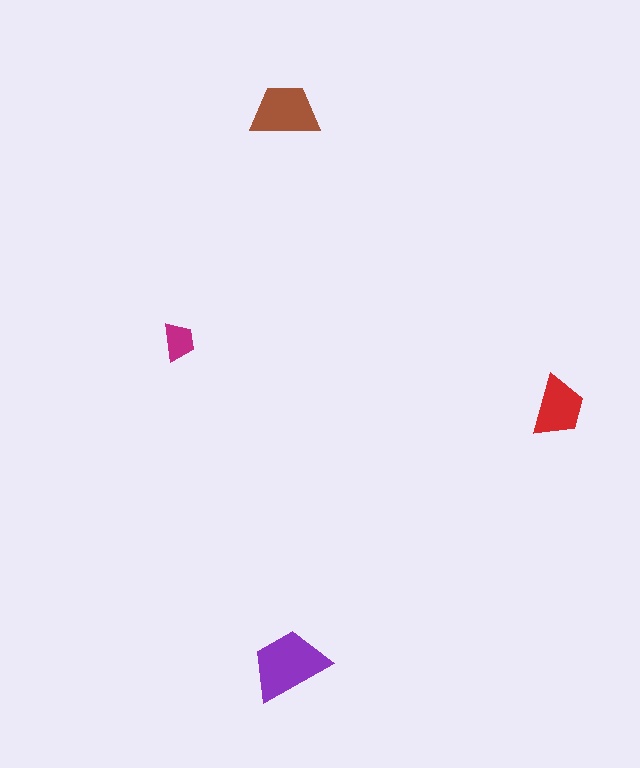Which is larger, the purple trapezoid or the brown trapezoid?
The purple one.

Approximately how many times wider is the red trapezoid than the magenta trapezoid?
About 1.5 times wider.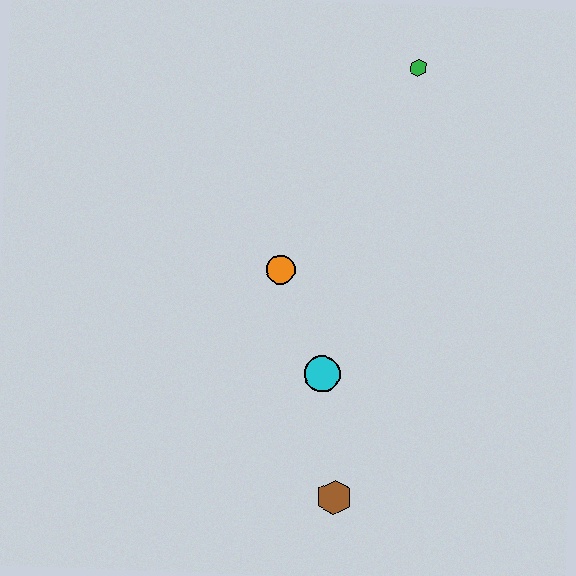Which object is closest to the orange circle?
The cyan circle is closest to the orange circle.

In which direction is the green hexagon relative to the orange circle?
The green hexagon is above the orange circle.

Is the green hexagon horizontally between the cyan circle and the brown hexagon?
No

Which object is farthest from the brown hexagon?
The green hexagon is farthest from the brown hexagon.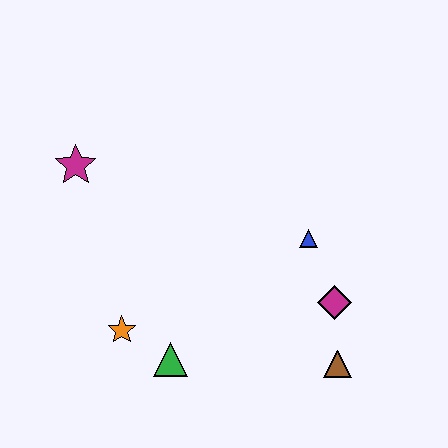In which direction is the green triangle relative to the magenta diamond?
The green triangle is to the left of the magenta diamond.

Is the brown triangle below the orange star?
Yes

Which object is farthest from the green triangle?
The magenta star is farthest from the green triangle.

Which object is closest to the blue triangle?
The magenta diamond is closest to the blue triangle.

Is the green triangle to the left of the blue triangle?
Yes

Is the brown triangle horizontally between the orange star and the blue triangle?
No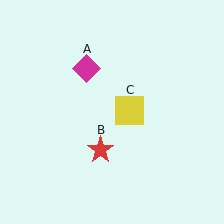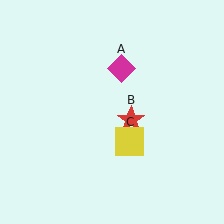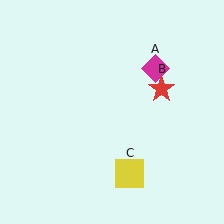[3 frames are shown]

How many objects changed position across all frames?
3 objects changed position: magenta diamond (object A), red star (object B), yellow square (object C).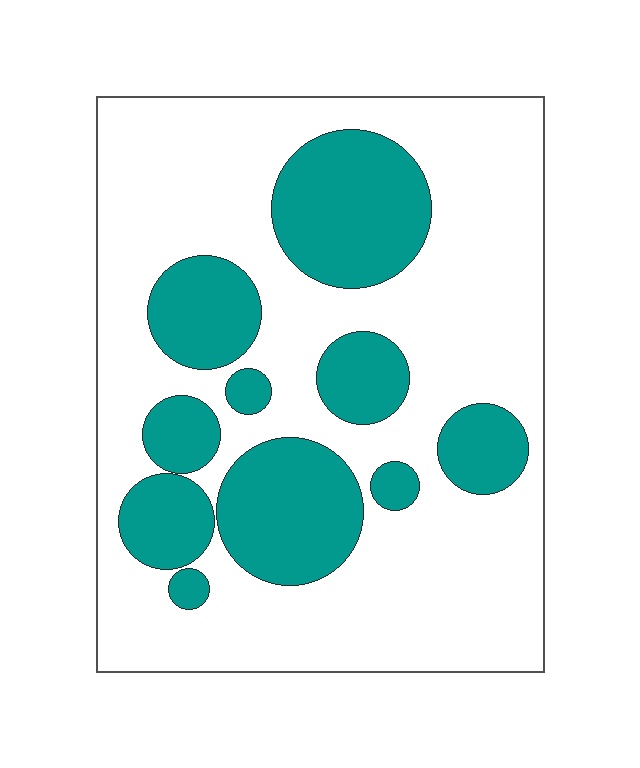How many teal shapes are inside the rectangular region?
10.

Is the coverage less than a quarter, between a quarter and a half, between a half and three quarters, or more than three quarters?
Between a quarter and a half.